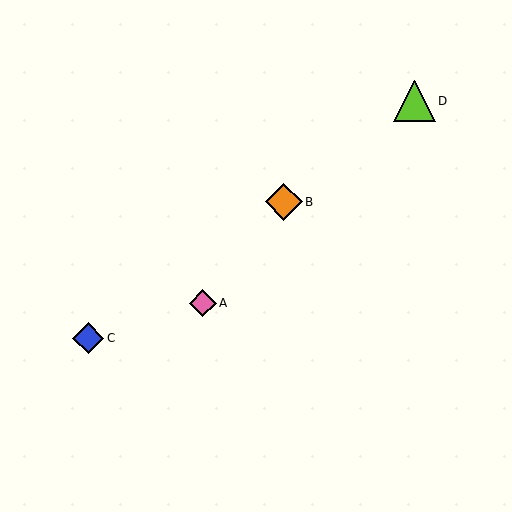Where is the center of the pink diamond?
The center of the pink diamond is at (203, 303).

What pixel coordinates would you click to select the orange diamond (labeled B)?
Click at (284, 202) to select the orange diamond B.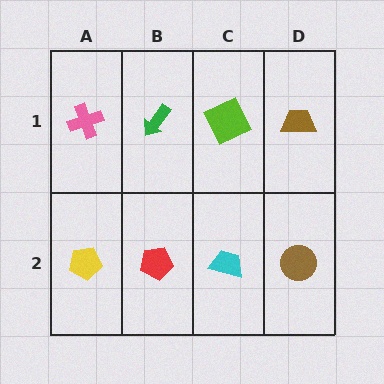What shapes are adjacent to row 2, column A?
A pink cross (row 1, column A), a red pentagon (row 2, column B).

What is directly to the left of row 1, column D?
A lime square.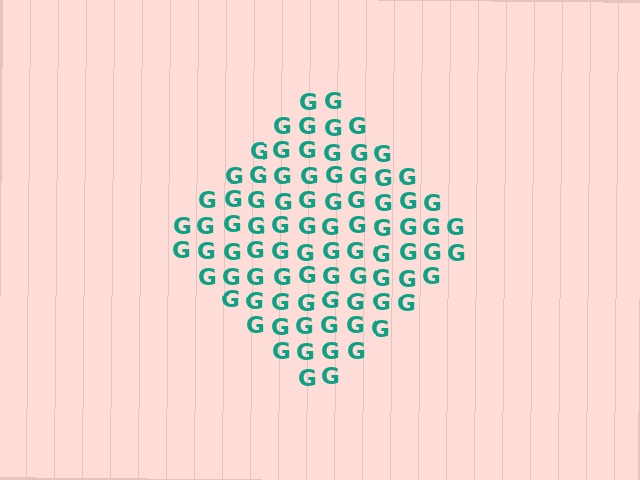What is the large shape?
The large shape is a diamond.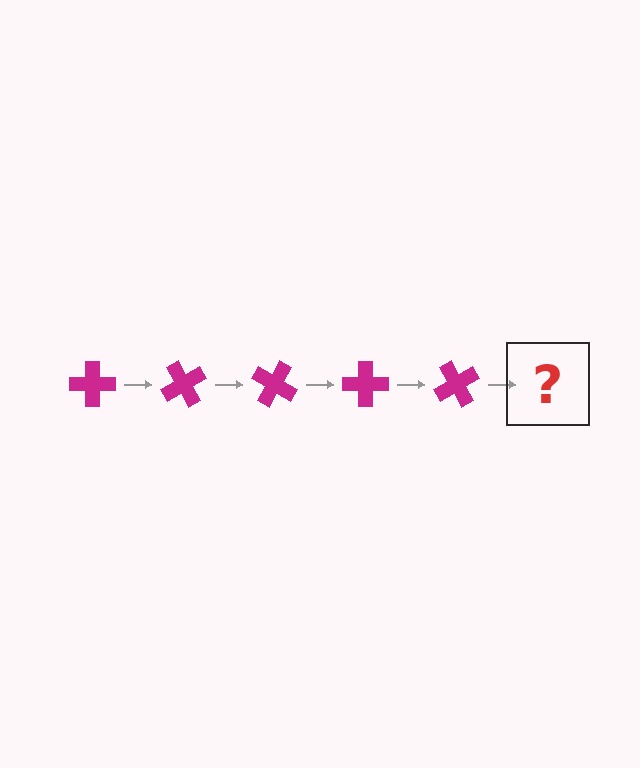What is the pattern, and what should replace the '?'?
The pattern is that the cross rotates 60 degrees each step. The '?' should be a magenta cross rotated 300 degrees.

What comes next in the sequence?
The next element should be a magenta cross rotated 300 degrees.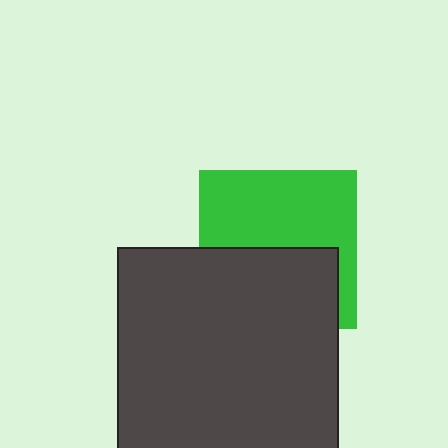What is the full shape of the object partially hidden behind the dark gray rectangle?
The partially hidden object is a green square.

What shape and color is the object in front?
The object in front is a dark gray rectangle.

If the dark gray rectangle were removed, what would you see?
You would see the complete green square.